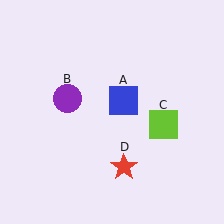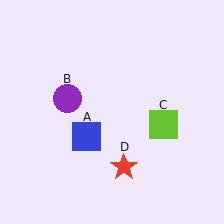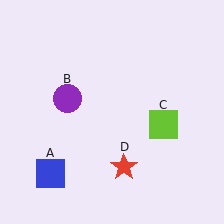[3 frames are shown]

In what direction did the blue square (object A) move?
The blue square (object A) moved down and to the left.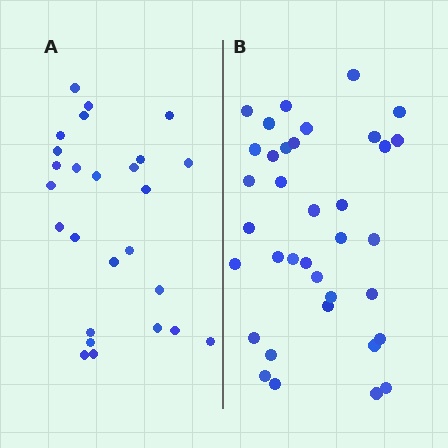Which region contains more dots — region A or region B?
Region B (the right region) has more dots.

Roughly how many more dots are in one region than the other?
Region B has roughly 10 or so more dots than region A.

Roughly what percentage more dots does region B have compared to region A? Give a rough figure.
About 40% more.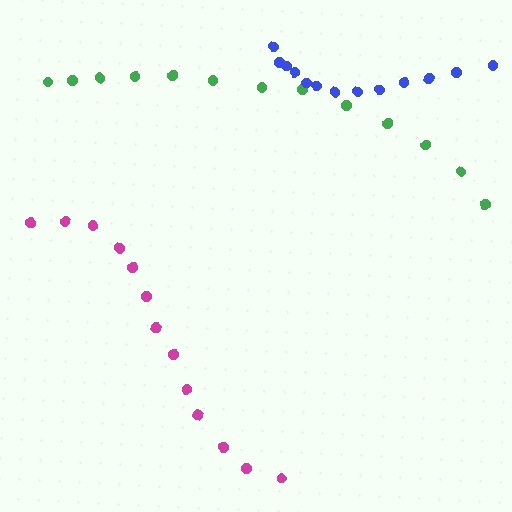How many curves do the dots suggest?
There are 3 distinct paths.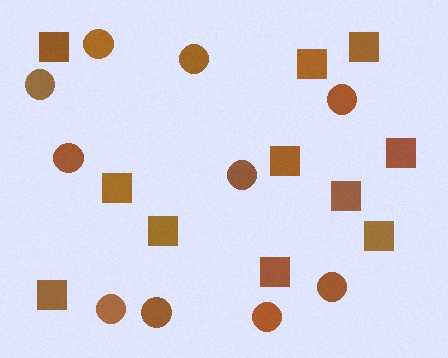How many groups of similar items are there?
There are 2 groups: one group of circles (10) and one group of squares (11).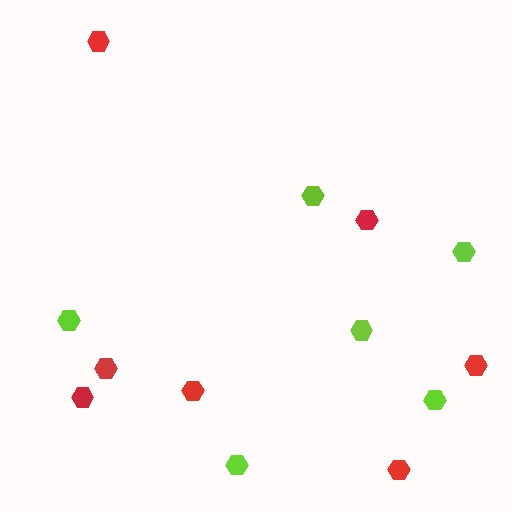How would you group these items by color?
There are 2 groups: one group of lime hexagons (6) and one group of red hexagons (7).